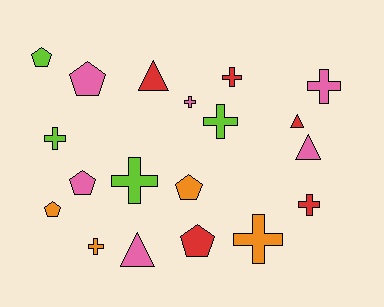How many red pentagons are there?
There is 1 red pentagon.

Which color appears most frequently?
Pink, with 6 objects.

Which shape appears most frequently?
Cross, with 9 objects.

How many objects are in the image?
There are 19 objects.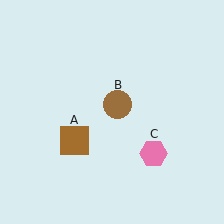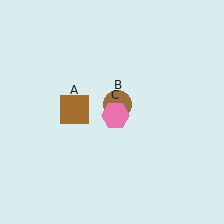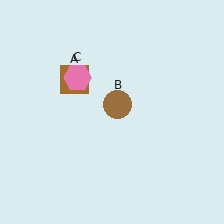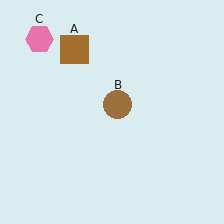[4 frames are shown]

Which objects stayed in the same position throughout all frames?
Brown circle (object B) remained stationary.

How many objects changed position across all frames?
2 objects changed position: brown square (object A), pink hexagon (object C).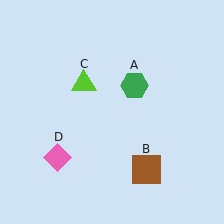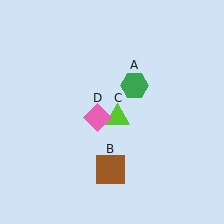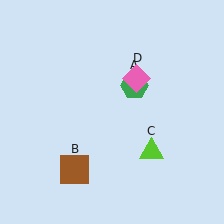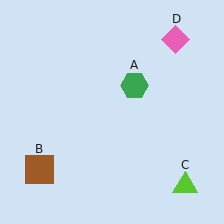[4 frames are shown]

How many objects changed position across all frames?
3 objects changed position: brown square (object B), lime triangle (object C), pink diamond (object D).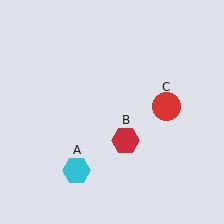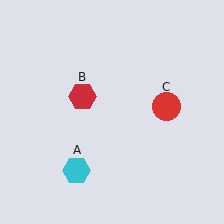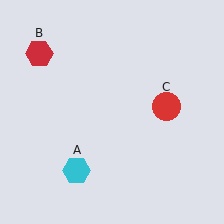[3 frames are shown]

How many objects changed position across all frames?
1 object changed position: red hexagon (object B).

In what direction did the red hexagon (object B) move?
The red hexagon (object B) moved up and to the left.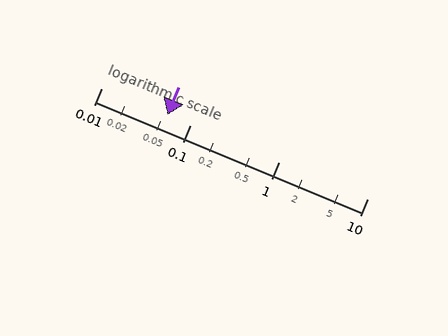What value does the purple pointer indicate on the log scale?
The pointer indicates approximately 0.056.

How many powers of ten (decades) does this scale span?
The scale spans 3 decades, from 0.01 to 10.